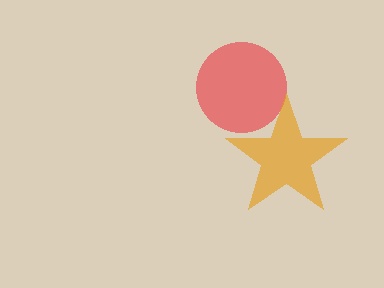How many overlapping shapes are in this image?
There are 2 overlapping shapes in the image.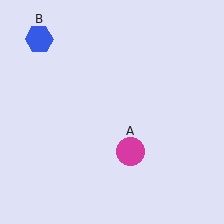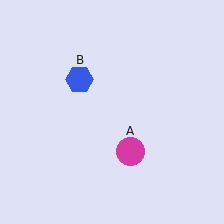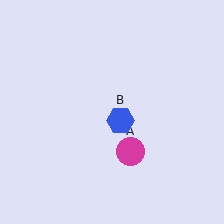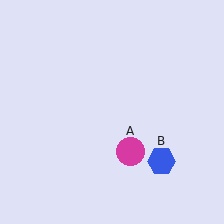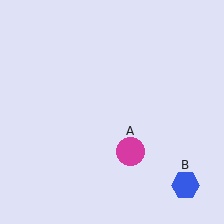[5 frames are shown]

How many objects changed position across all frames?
1 object changed position: blue hexagon (object B).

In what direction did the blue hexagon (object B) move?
The blue hexagon (object B) moved down and to the right.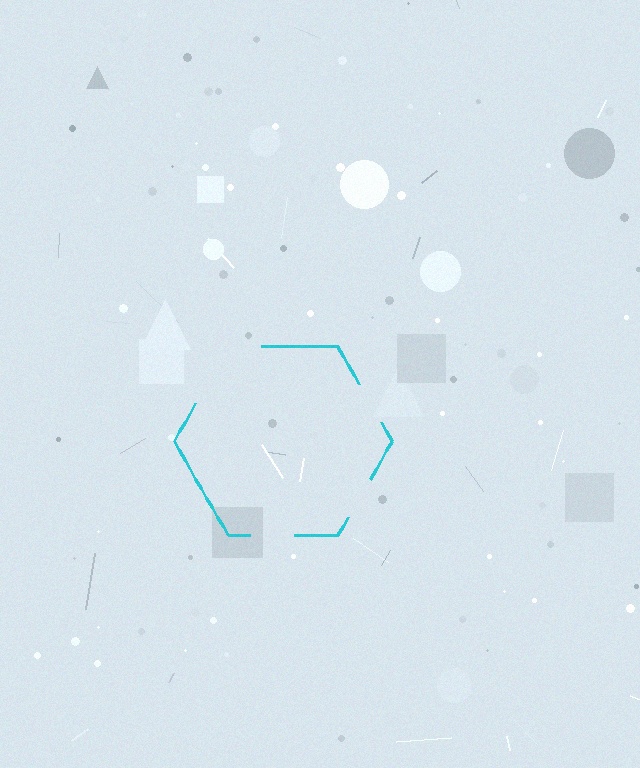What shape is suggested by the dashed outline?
The dashed outline suggests a hexagon.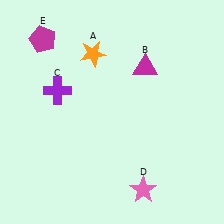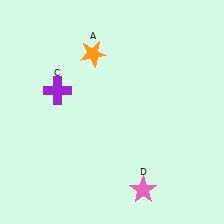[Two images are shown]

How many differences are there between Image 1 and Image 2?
There are 2 differences between the two images.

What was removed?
The magenta triangle (B), the magenta pentagon (E) were removed in Image 2.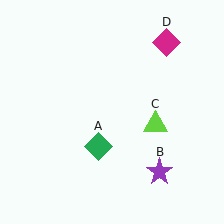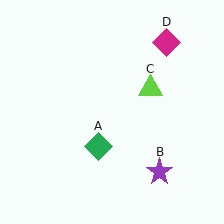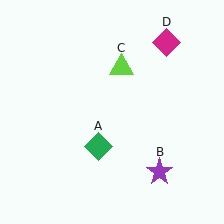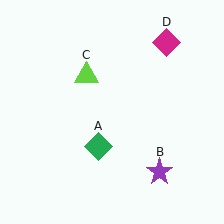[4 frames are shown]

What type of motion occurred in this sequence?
The lime triangle (object C) rotated counterclockwise around the center of the scene.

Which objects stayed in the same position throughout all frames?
Green diamond (object A) and purple star (object B) and magenta diamond (object D) remained stationary.